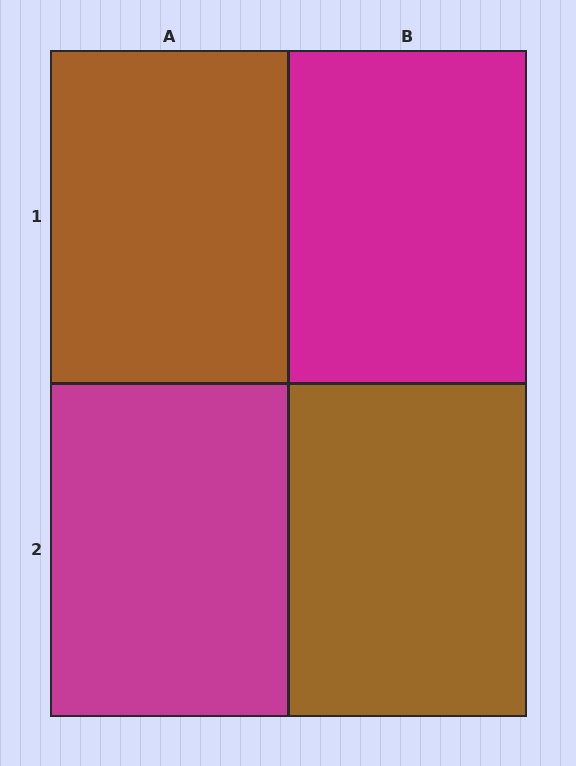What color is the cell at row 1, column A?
Brown.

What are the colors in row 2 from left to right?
Magenta, brown.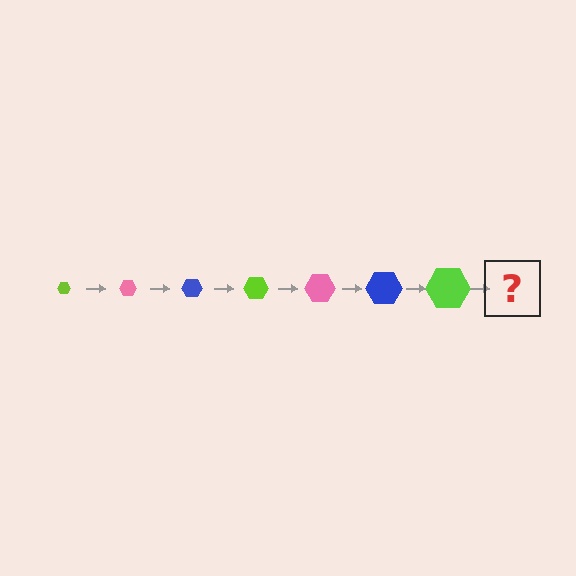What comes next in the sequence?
The next element should be a pink hexagon, larger than the previous one.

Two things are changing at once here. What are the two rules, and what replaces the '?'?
The two rules are that the hexagon grows larger each step and the color cycles through lime, pink, and blue. The '?' should be a pink hexagon, larger than the previous one.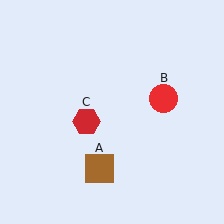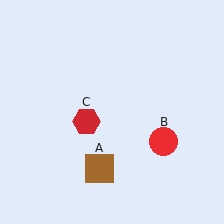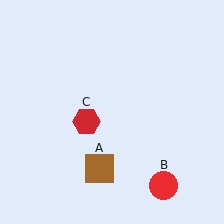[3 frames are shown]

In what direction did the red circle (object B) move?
The red circle (object B) moved down.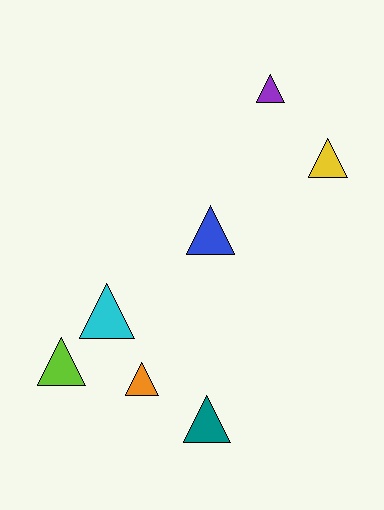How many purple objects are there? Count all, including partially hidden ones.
There is 1 purple object.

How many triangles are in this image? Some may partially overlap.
There are 7 triangles.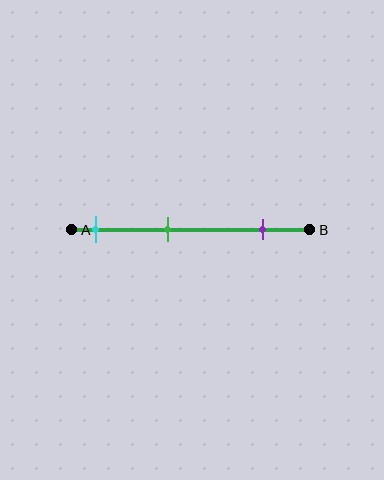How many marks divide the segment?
There are 3 marks dividing the segment.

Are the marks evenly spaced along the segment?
Yes, the marks are approximately evenly spaced.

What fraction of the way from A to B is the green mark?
The green mark is approximately 40% (0.4) of the way from A to B.